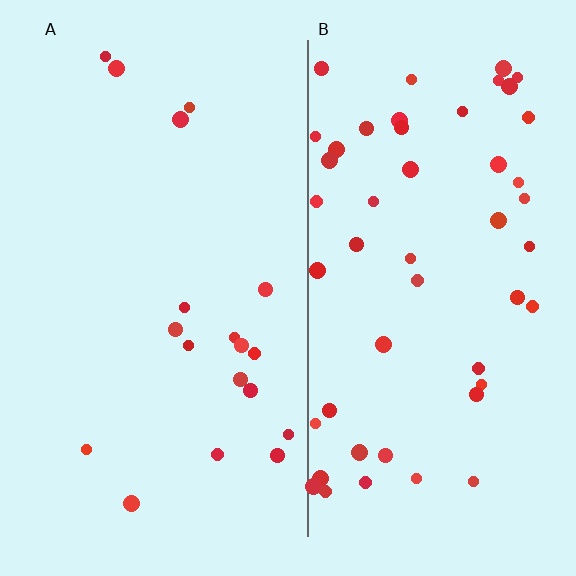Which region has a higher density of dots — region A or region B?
B (the right).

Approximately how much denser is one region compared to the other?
Approximately 2.8× — region B over region A.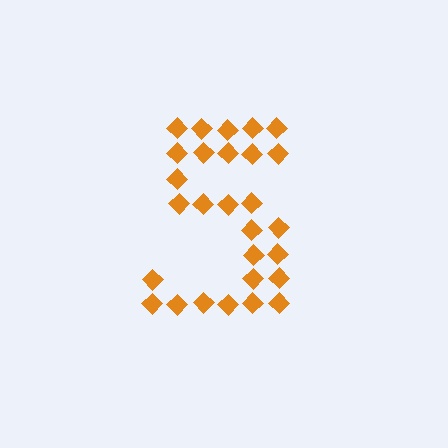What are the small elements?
The small elements are diamonds.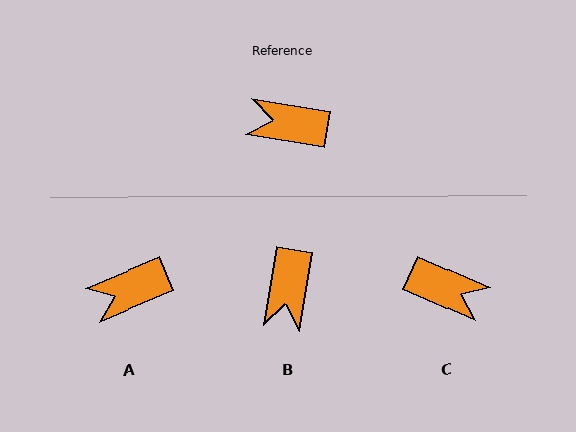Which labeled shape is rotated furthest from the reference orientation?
C, about 165 degrees away.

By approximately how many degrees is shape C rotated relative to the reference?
Approximately 165 degrees counter-clockwise.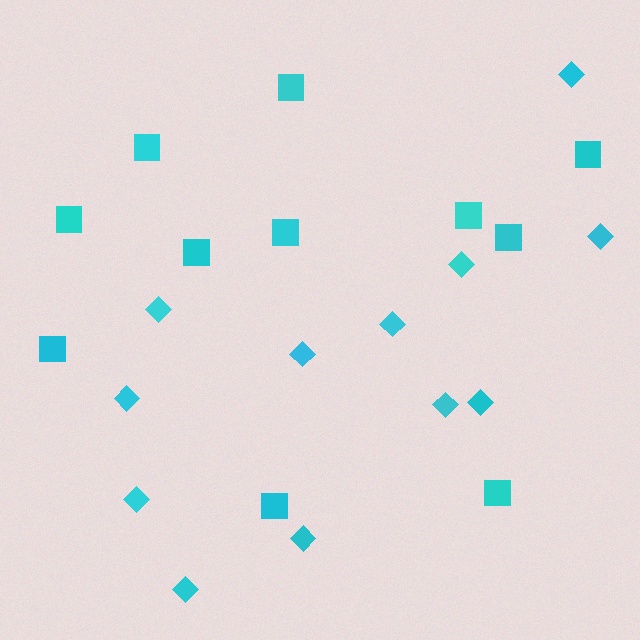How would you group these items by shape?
There are 2 groups: one group of diamonds (12) and one group of squares (11).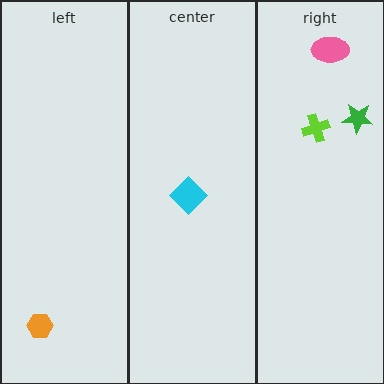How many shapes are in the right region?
3.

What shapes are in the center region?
The cyan diamond.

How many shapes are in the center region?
1.